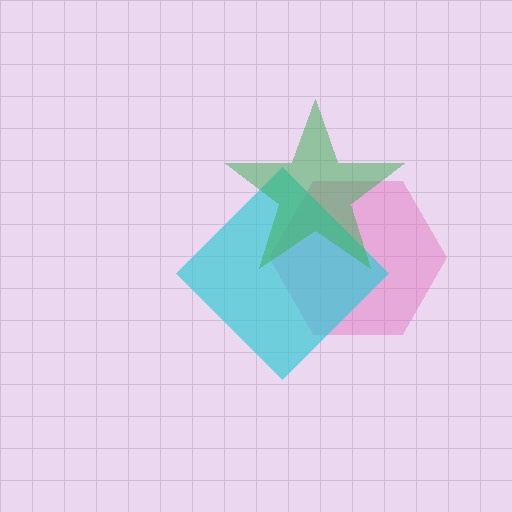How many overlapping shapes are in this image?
There are 3 overlapping shapes in the image.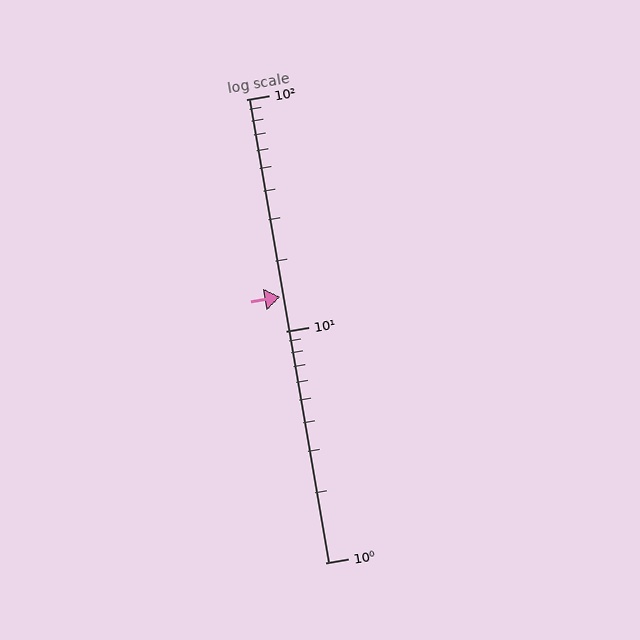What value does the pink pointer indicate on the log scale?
The pointer indicates approximately 14.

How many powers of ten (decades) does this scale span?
The scale spans 2 decades, from 1 to 100.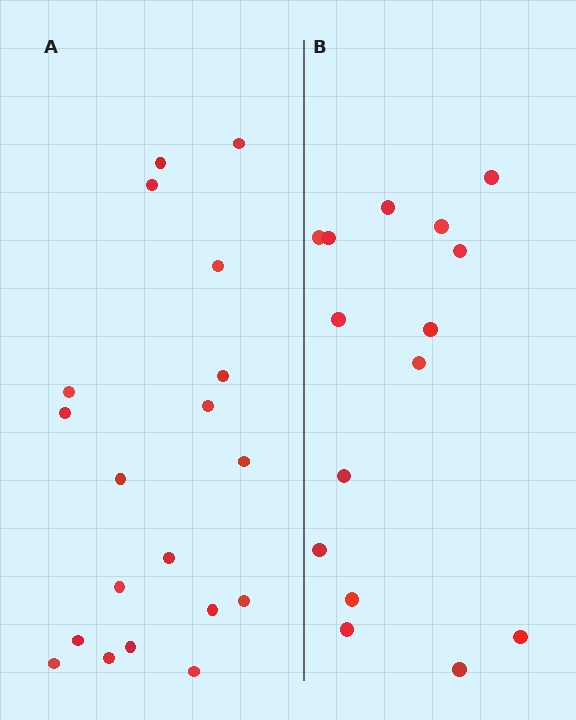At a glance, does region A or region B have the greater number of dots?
Region A (the left region) has more dots.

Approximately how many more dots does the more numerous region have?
Region A has about 4 more dots than region B.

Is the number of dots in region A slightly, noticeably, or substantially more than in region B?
Region A has noticeably more, but not dramatically so. The ratio is roughly 1.3 to 1.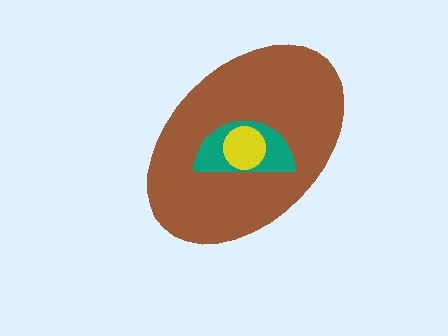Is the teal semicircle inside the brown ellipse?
Yes.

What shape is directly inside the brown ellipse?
The teal semicircle.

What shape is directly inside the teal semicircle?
The yellow circle.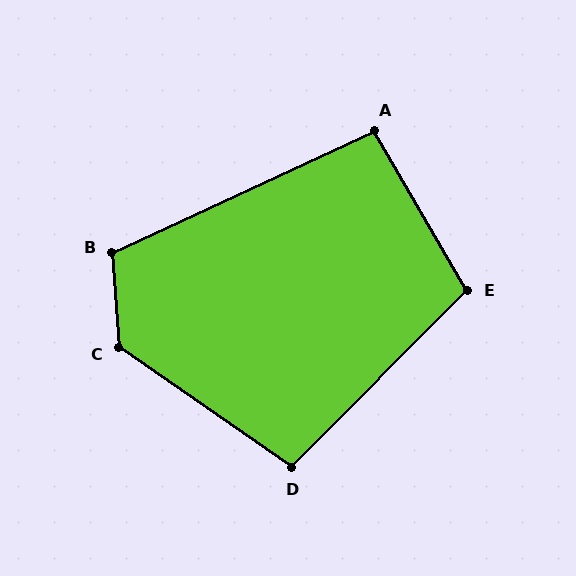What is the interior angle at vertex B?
Approximately 111 degrees (obtuse).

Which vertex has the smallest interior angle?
A, at approximately 95 degrees.